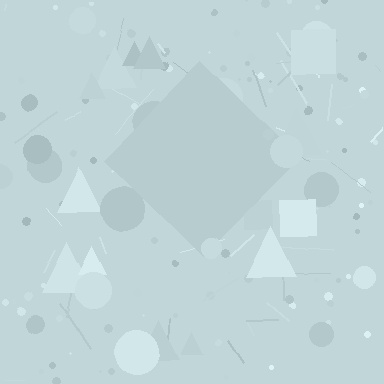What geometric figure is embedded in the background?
A diamond is embedded in the background.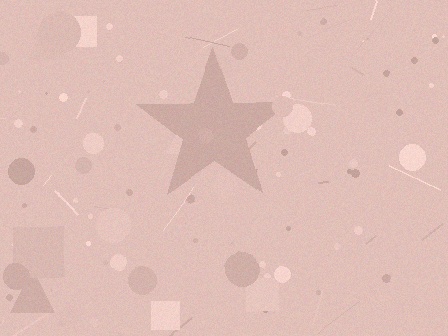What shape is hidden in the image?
A star is hidden in the image.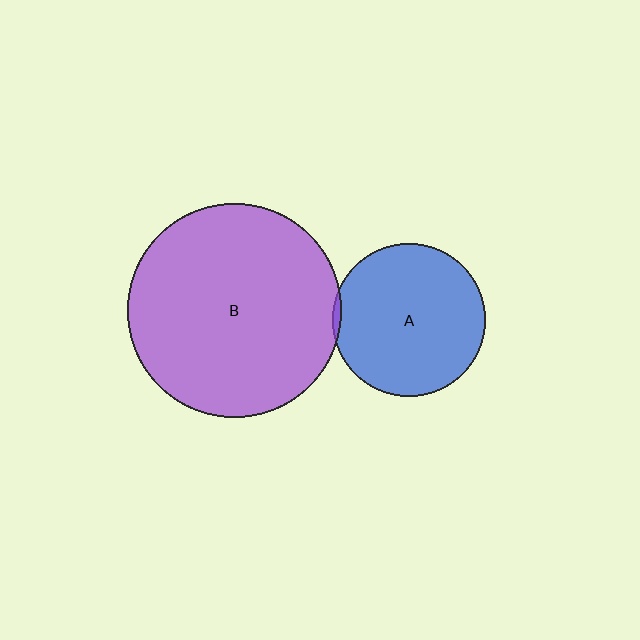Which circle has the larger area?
Circle B (purple).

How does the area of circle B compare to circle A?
Approximately 2.0 times.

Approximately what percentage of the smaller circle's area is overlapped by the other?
Approximately 5%.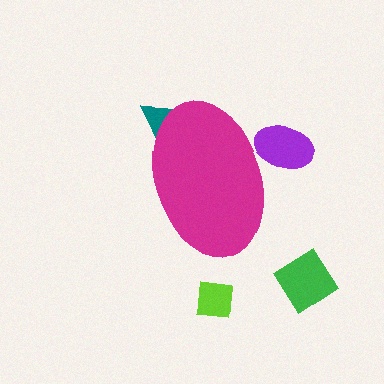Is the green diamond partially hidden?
No, the green diamond is fully visible.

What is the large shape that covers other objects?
A magenta ellipse.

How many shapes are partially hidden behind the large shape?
2 shapes are partially hidden.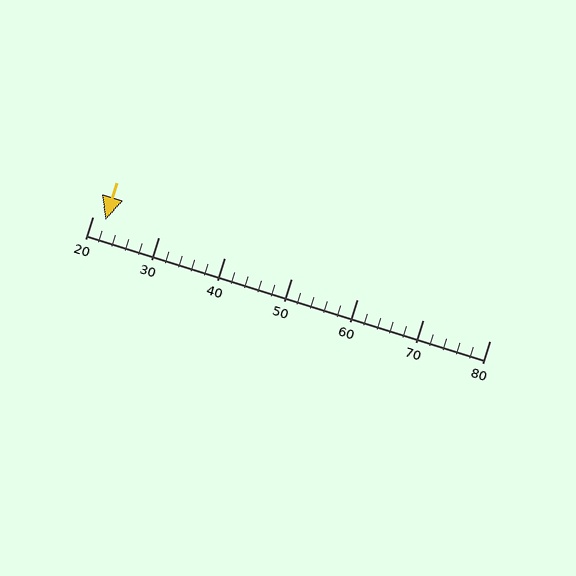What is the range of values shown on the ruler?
The ruler shows values from 20 to 80.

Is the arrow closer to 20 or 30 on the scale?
The arrow is closer to 20.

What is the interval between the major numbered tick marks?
The major tick marks are spaced 10 units apart.